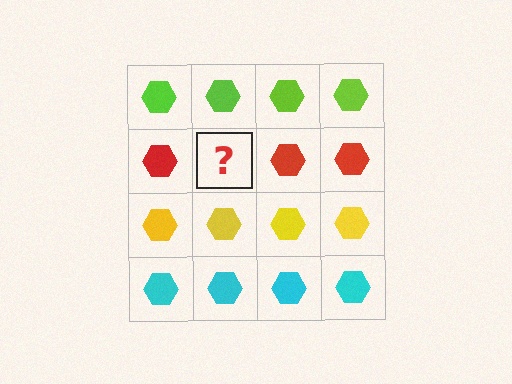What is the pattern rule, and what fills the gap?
The rule is that each row has a consistent color. The gap should be filled with a red hexagon.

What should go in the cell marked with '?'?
The missing cell should contain a red hexagon.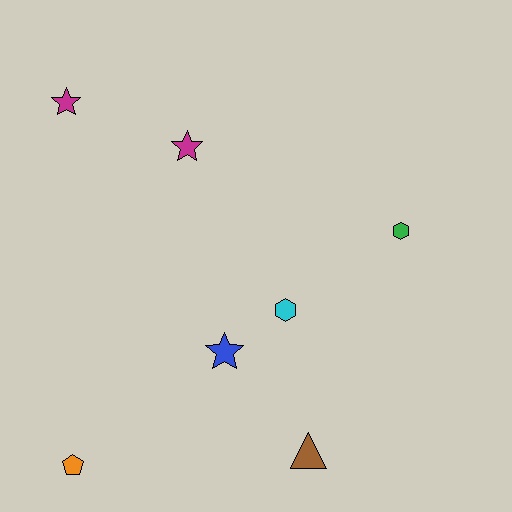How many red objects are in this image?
There are no red objects.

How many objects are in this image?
There are 7 objects.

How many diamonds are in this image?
There are no diamonds.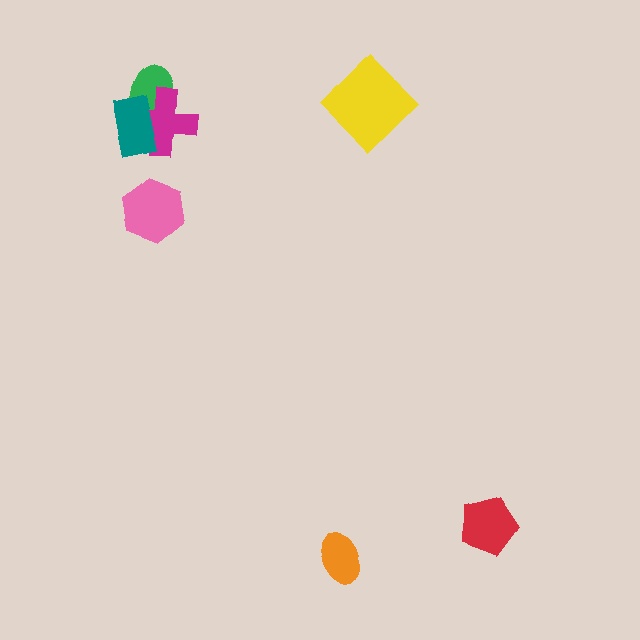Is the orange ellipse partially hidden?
No, no other shape covers it.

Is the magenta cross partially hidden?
Yes, it is partially covered by another shape.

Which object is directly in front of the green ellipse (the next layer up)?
The magenta cross is directly in front of the green ellipse.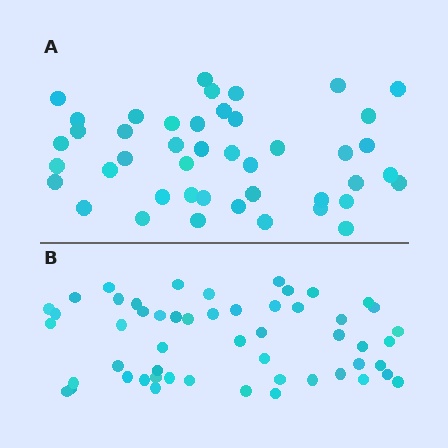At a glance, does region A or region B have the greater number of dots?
Region B (the bottom region) has more dots.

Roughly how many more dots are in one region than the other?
Region B has roughly 8 or so more dots than region A.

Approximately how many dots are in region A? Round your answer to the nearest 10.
About 40 dots. (The exact count is 44, which rounds to 40.)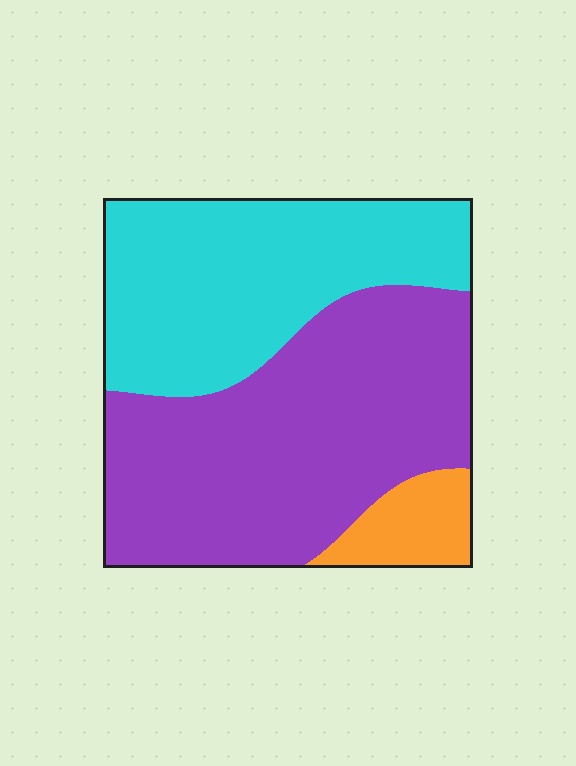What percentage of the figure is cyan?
Cyan covers around 40% of the figure.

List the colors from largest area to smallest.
From largest to smallest: purple, cyan, orange.